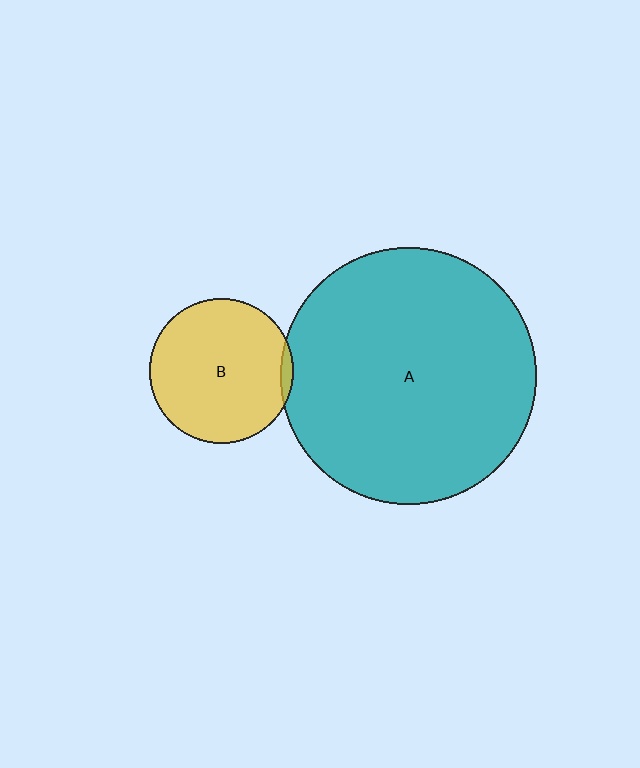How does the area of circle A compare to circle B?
Approximately 3.1 times.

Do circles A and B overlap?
Yes.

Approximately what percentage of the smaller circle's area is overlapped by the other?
Approximately 5%.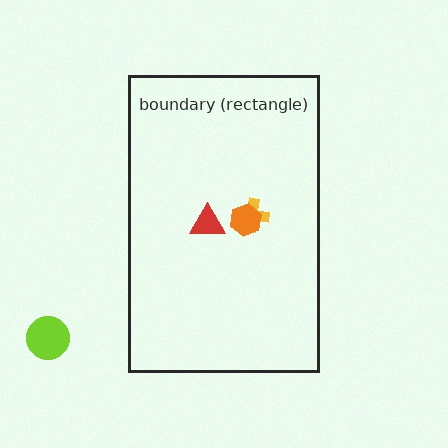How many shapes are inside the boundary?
3 inside, 1 outside.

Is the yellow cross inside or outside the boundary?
Inside.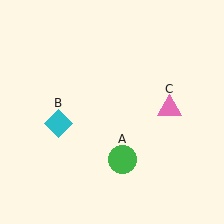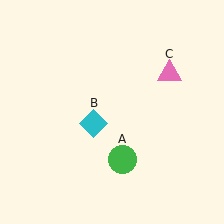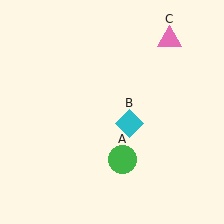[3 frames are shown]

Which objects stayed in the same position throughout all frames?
Green circle (object A) remained stationary.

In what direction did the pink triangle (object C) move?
The pink triangle (object C) moved up.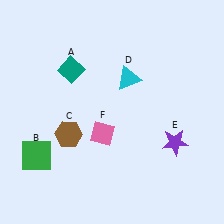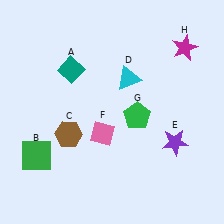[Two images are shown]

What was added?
A green pentagon (G), a magenta star (H) were added in Image 2.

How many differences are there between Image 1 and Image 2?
There are 2 differences between the two images.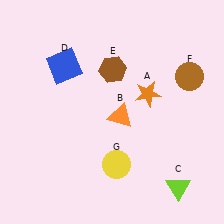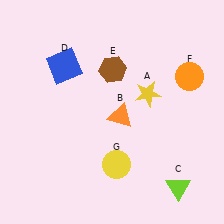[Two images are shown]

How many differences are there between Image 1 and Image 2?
There are 2 differences between the two images.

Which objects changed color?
A changed from orange to yellow. F changed from brown to orange.